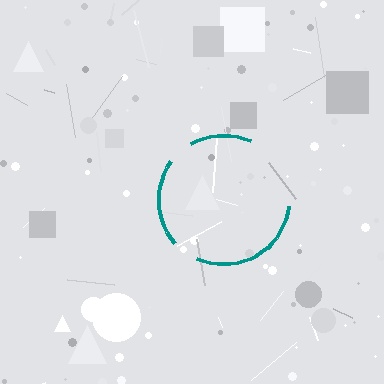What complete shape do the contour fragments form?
The contour fragments form a circle.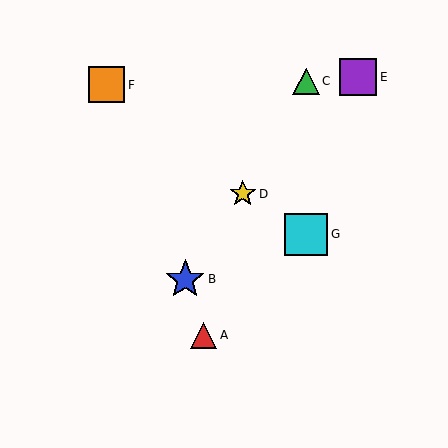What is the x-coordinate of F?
Object F is at x≈107.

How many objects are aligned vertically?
2 objects (C, G) are aligned vertically.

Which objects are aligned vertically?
Objects C, G are aligned vertically.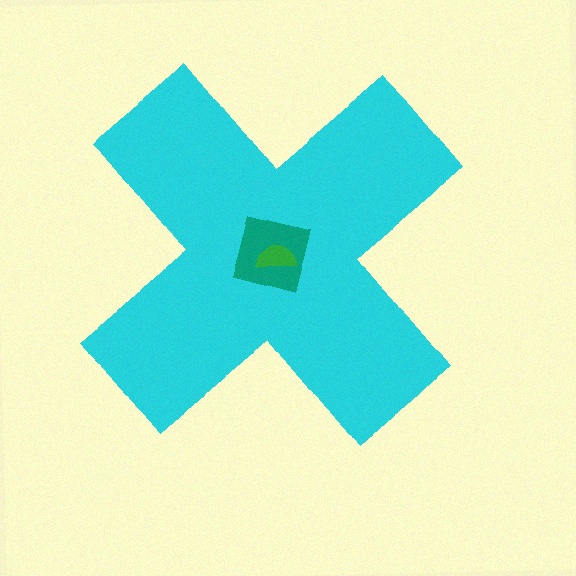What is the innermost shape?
The green semicircle.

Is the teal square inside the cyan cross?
Yes.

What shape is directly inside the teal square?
The green semicircle.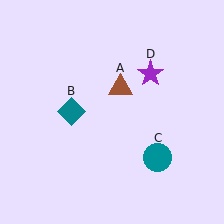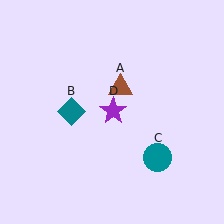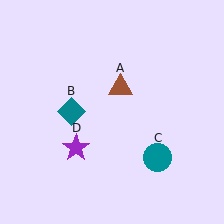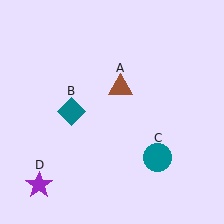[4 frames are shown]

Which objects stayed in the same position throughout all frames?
Brown triangle (object A) and teal diamond (object B) and teal circle (object C) remained stationary.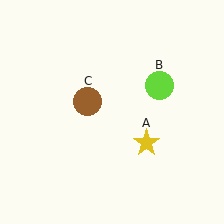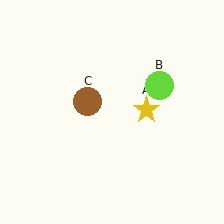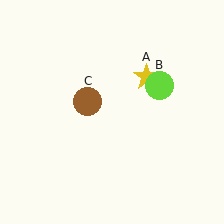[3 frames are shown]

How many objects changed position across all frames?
1 object changed position: yellow star (object A).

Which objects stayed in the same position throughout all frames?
Lime circle (object B) and brown circle (object C) remained stationary.